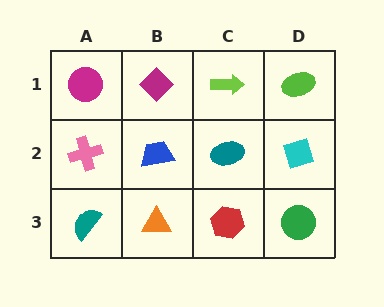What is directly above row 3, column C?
A teal ellipse.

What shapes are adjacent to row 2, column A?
A magenta circle (row 1, column A), a teal semicircle (row 3, column A), a blue trapezoid (row 2, column B).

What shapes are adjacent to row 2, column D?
A lime ellipse (row 1, column D), a green circle (row 3, column D), a teal ellipse (row 2, column C).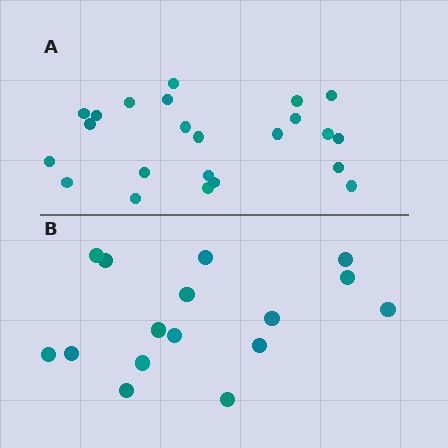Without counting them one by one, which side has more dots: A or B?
Region A (the top region) has more dots.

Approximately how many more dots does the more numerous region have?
Region A has roughly 8 or so more dots than region B.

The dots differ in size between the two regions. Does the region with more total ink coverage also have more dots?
No. Region B has more total ink coverage because its dots are larger, but region A actually contains more individual dots. Total area can be misleading — the number of items is what matters here.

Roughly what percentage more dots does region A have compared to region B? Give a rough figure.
About 45% more.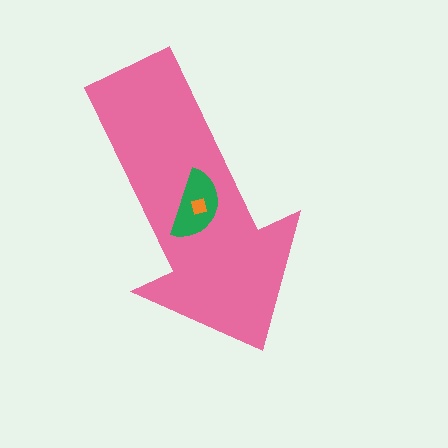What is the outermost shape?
The pink arrow.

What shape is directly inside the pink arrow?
The green semicircle.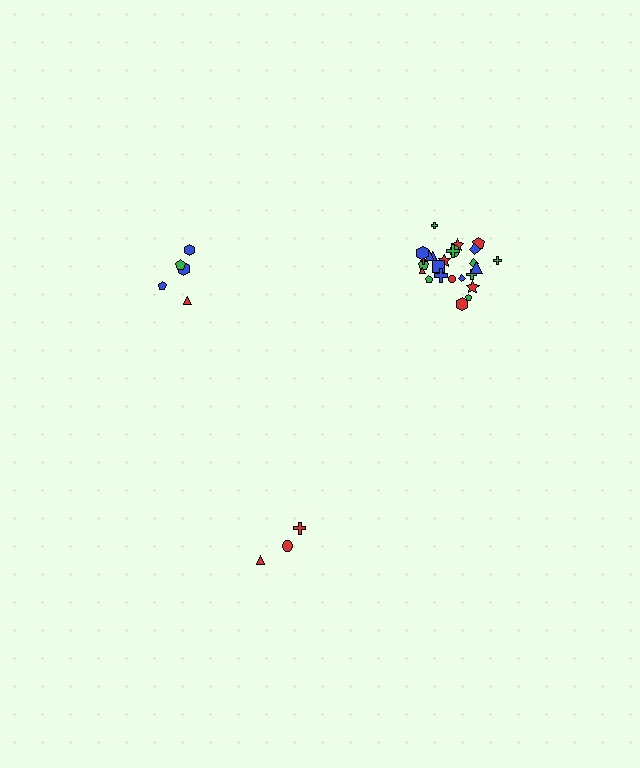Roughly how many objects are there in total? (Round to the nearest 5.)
Roughly 35 objects in total.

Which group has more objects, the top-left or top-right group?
The top-right group.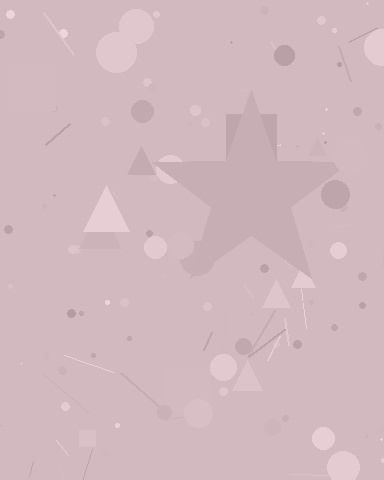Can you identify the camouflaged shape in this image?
The camouflaged shape is a star.